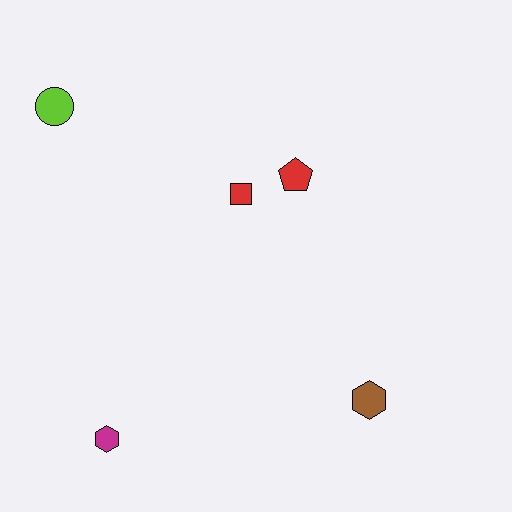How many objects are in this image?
There are 5 objects.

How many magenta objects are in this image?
There is 1 magenta object.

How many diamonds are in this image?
There are no diamonds.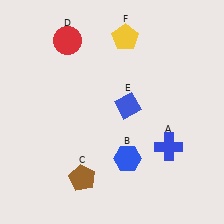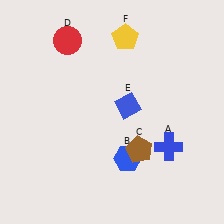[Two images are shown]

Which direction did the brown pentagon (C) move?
The brown pentagon (C) moved right.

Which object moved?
The brown pentagon (C) moved right.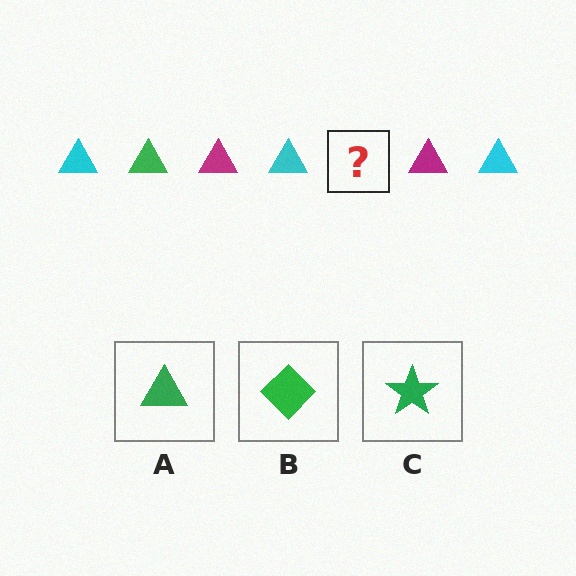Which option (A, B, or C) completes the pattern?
A.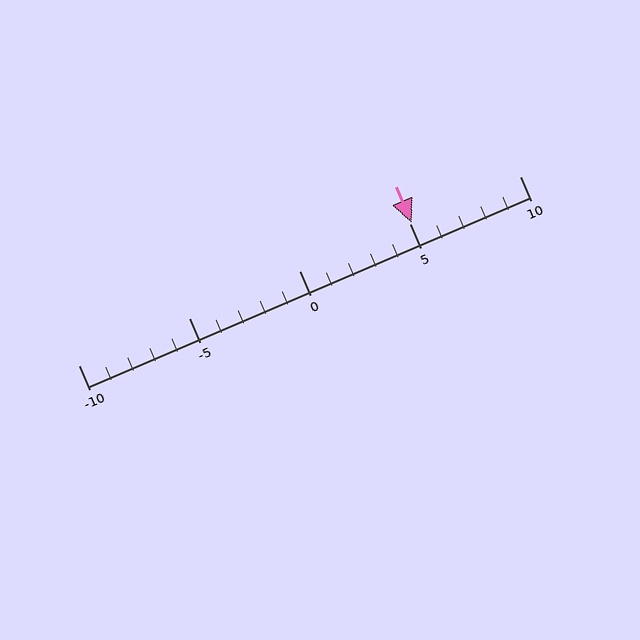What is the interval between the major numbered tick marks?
The major tick marks are spaced 5 units apart.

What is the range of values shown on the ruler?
The ruler shows values from -10 to 10.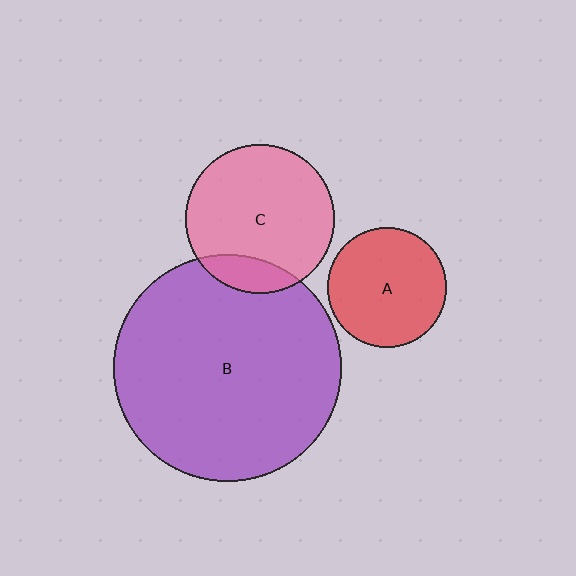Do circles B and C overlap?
Yes.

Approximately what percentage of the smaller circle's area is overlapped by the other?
Approximately 15%.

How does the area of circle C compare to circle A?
Approximately 1.6 times.